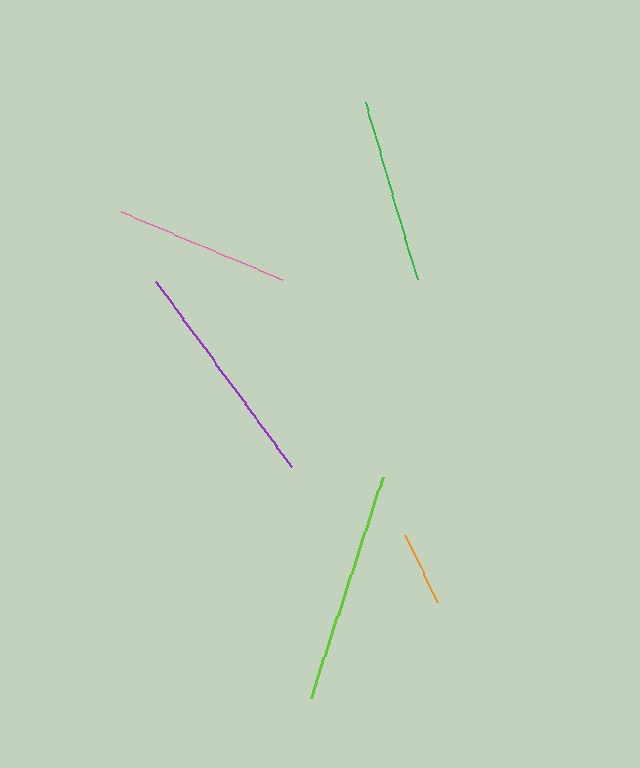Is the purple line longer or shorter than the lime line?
The lime line is longer than the purple line.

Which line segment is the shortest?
The orange line is the shortest at approximately 74 pixels.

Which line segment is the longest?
The lime line is the longest at approximately 233 pixels.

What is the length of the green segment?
The green segment is approximately 185 pixels long.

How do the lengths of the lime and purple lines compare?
The lime and purple lines are approximately the same length.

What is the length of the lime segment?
The lime segment is approximately 233 pixels long.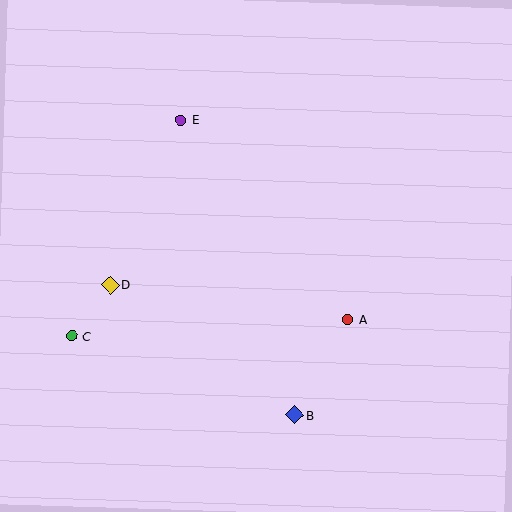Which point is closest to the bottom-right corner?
Point B is closest to the bottom-right corner.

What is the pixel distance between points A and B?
The distance between A and B is 109 pixels.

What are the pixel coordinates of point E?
Point E is at (181, 120).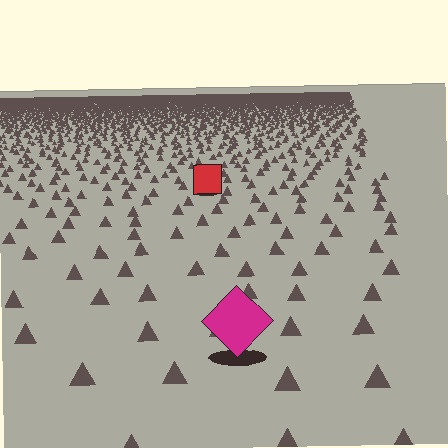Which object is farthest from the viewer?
The red square is farthest from the viewer. It appears smaller and the ground texture around it is denser.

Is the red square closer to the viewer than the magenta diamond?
No. The magenta diamond is closer — you can tell from the texture gradient: the ground texture is coarser near it.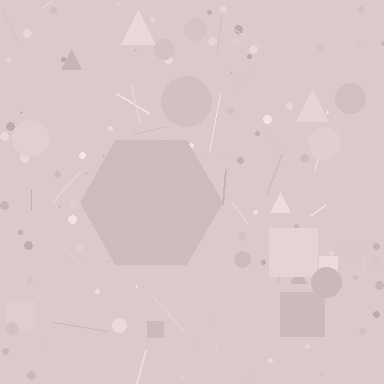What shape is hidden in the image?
A hexagon is hidden in the image.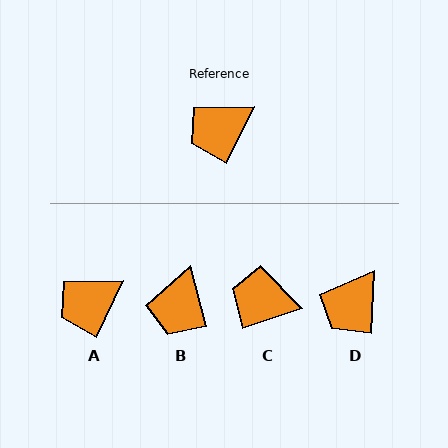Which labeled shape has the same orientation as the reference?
A.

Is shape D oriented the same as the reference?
No, it is off by about 23 degrees.